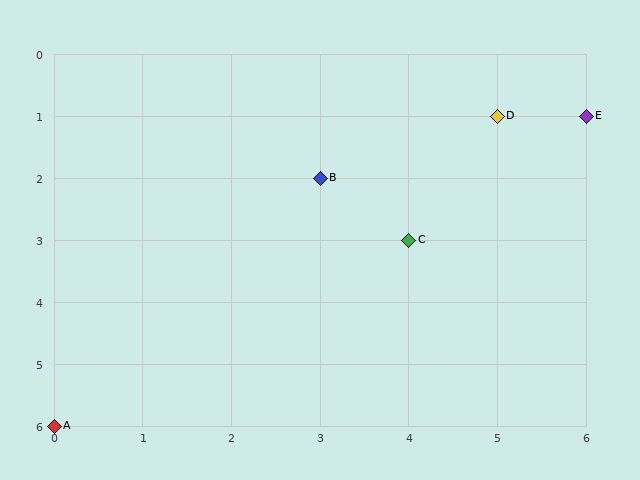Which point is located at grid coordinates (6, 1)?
Point E is at (6, 1).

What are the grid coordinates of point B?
Point B is at grid coordinates (3, 2).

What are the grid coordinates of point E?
Point E is at grid coordinates (6, 1).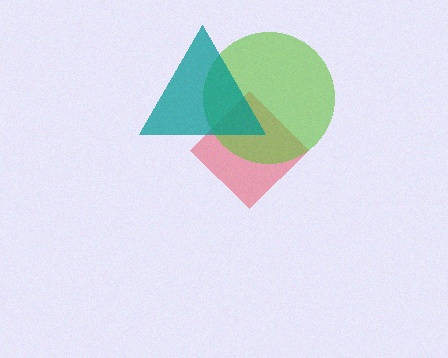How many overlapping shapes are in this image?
There are 3 overlapping shapes in the image.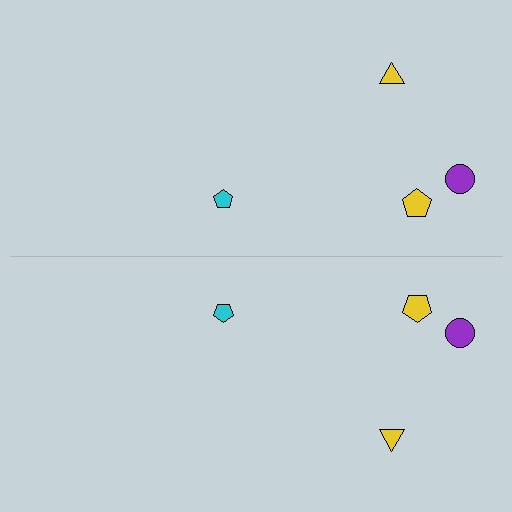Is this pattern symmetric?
Yes, this pattern has bilateral (reflection) symmetry.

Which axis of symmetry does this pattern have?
The pattern has a horizontal axis of symmetry running through the center of the image.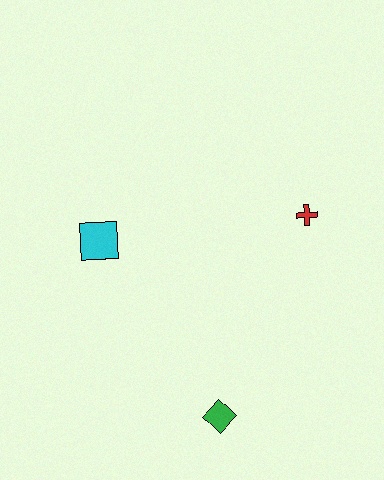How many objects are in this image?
There are 3 objects.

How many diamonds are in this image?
There is 1 diamond.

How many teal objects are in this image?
There are no teal objects.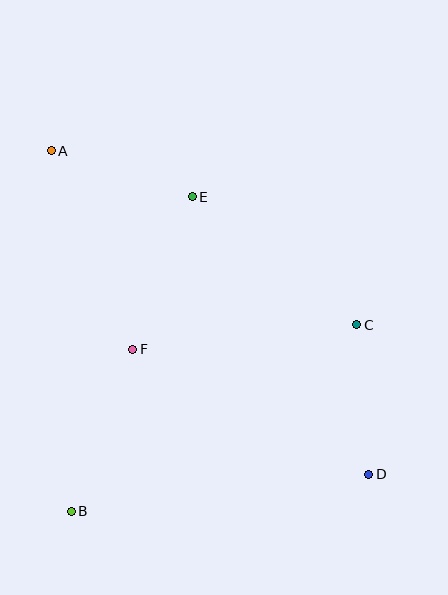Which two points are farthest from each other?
Points A and D are farthest from each other.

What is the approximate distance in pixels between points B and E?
The distance between B and E is approximately 337 pixels.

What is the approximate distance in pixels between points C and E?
The distance between C and E is approximately 209 pixels.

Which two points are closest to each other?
Points A and E are closest to each other.